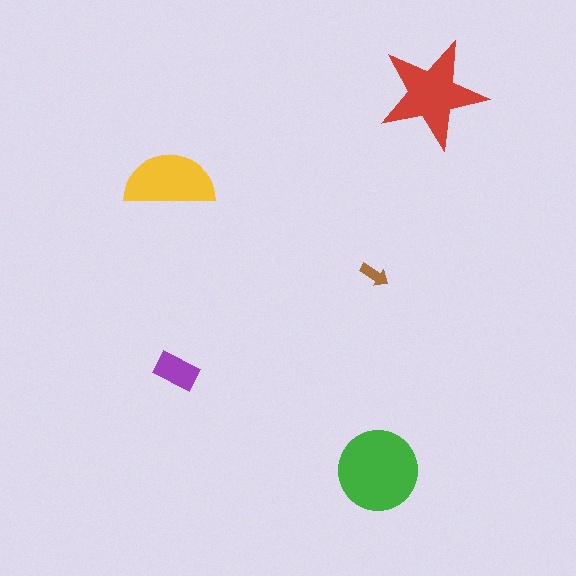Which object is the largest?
The green circle.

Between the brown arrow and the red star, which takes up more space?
The red star.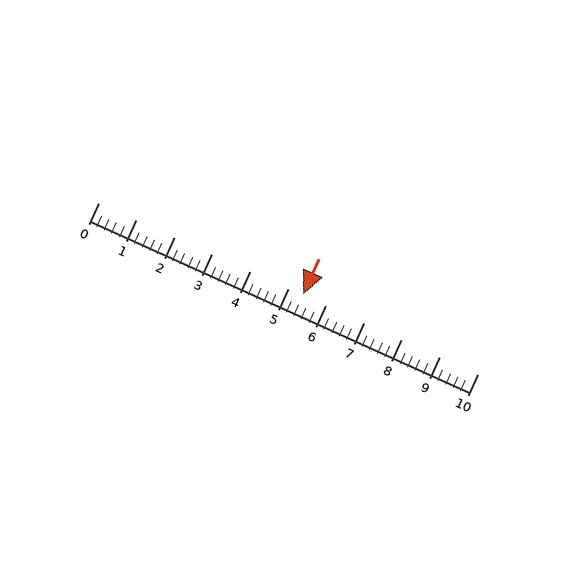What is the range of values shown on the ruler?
The ruler shows values from 0 to 10.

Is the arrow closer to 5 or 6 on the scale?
The arrow is closer to 5.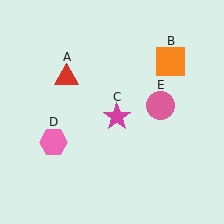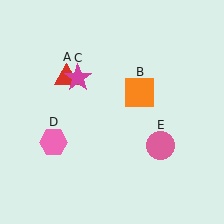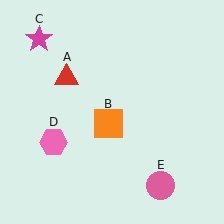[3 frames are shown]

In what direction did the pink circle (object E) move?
The pink circle (object E) moved down.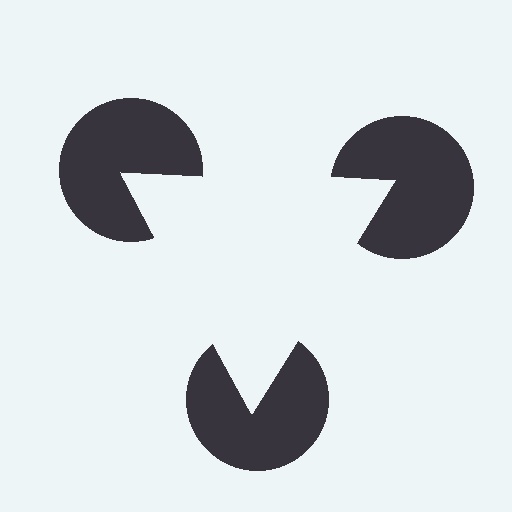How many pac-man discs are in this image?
There are 3 — one at each vertex of the illusory triangle.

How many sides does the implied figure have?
3 sides.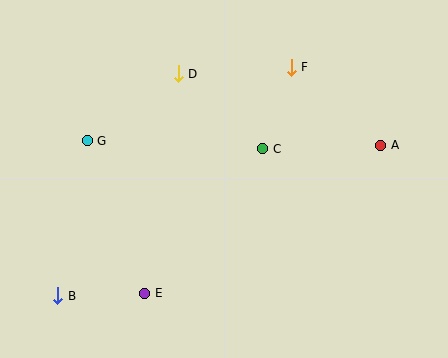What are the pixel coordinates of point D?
Point D is at (178, 74).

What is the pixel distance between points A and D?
The distance between A and D is 214 pixels.